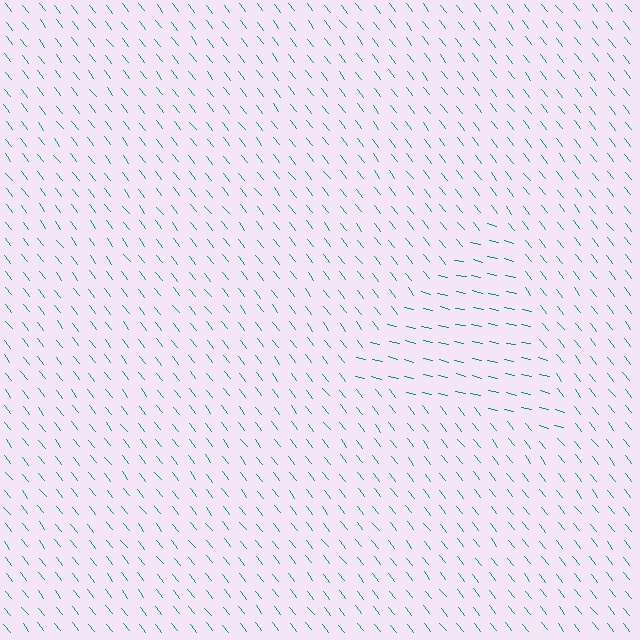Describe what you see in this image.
The image is filled with small teal line segments. A triangle region in the image has lines oriented differently from the surrounding lines, creating a visible texture boundary.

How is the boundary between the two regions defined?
The boundary is defined purely by a change in line orientation (approximately 38 degrees difference). All lines are the same color and thickness.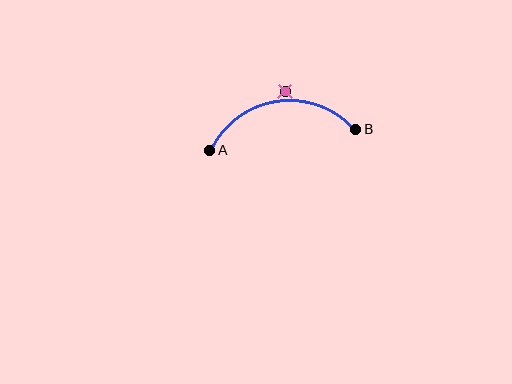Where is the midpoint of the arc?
The arc midpoint is the point on the curve farthest from the straight line joining A and B. It sits above that line.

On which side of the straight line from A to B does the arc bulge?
The arc bulges above the straight line connecting A and B.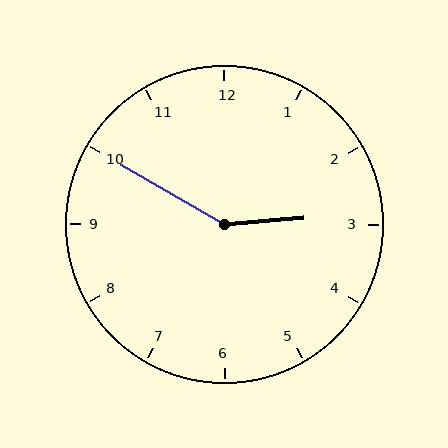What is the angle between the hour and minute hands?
Approximately 145 degrees.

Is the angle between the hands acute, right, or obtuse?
It is obtuse.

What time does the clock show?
2:50.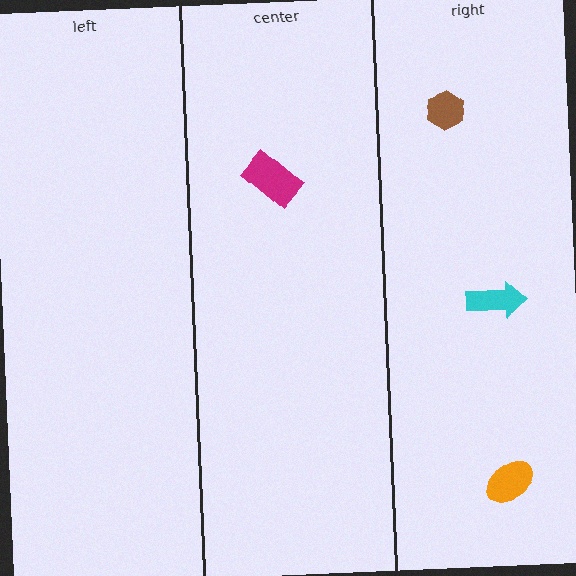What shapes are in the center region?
The magenta rectangle.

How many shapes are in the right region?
3.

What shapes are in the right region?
The brown hexagon, the orange ellipse, the cyan arrow.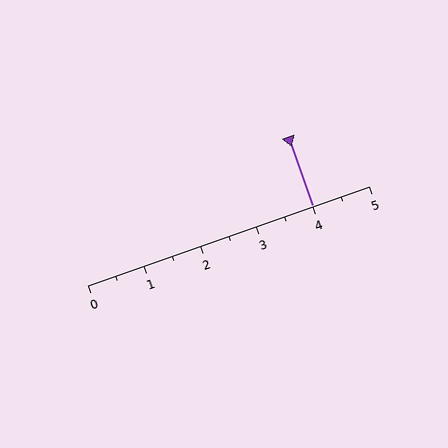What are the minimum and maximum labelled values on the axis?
The axis runs from 0 to 5.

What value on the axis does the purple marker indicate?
The marker indicates approximately 4.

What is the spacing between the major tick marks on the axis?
The major ticks are spaced 1 apart.